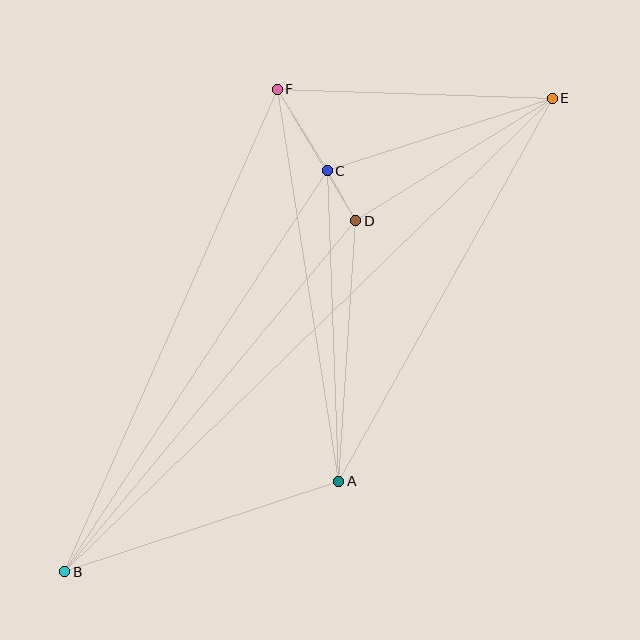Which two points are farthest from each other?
Points B and E are farthest from each other.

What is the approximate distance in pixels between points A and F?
The distance between A and F is approximately 396 pixels.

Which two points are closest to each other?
Points C and D are closest to each other.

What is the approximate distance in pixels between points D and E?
The distance between D and E is approximately 231 pixels.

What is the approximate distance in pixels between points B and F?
The distance between B and F is approximately 527 pixels.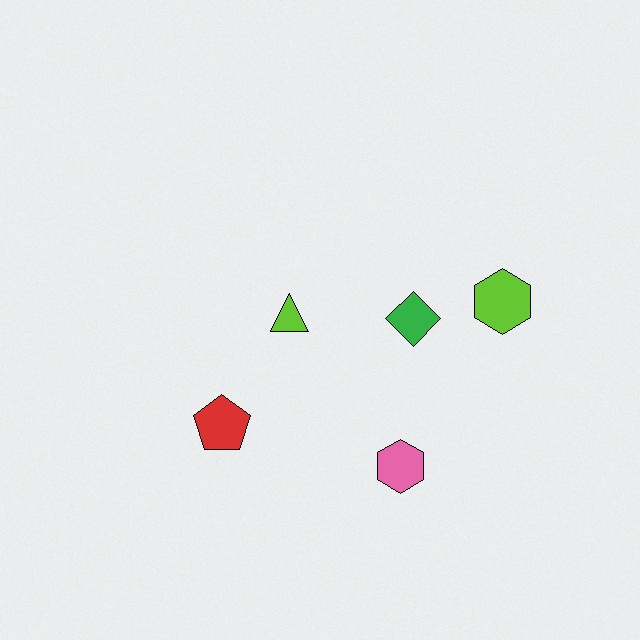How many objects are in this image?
There are 5 objects.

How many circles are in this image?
There are no circles.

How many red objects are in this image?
There is 1 red object.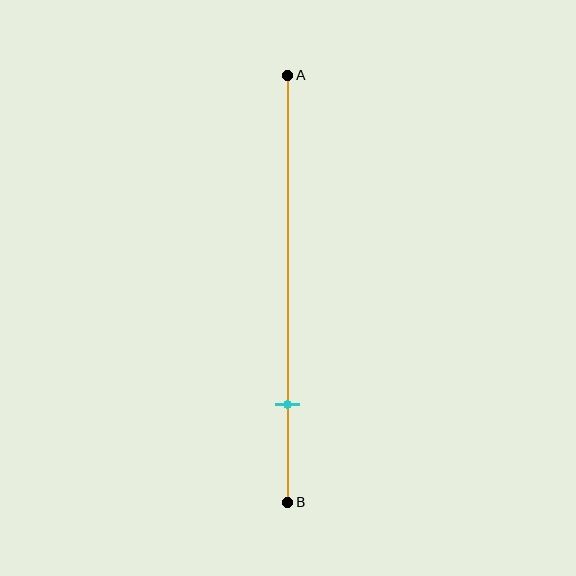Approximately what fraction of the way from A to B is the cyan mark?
The cyan mark is approximately 75% of the way from A to B.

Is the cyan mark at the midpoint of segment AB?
No, the mark is at about 75% from A, not at the 50% midpoint.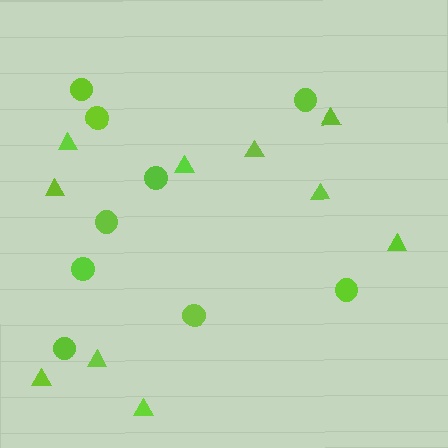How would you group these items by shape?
There are 2 groups: one group of circles (9) and one group of triangles (10).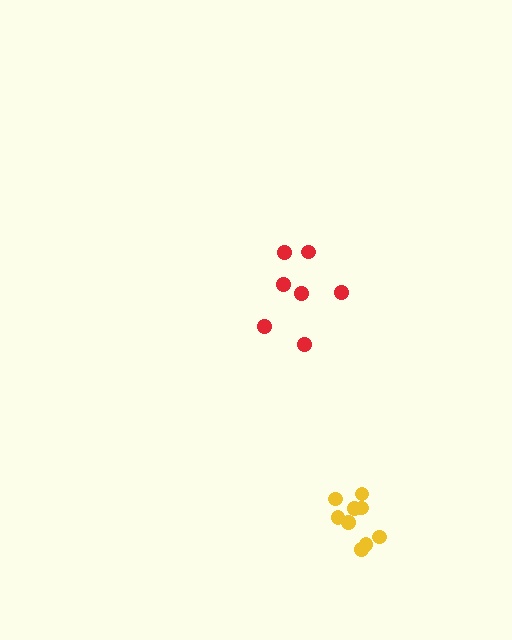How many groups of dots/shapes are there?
There are 2 groups.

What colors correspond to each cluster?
The clusters are colored: yellow, red.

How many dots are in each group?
Group 1: 9 dots, Group 2: 7 dots (16 total).